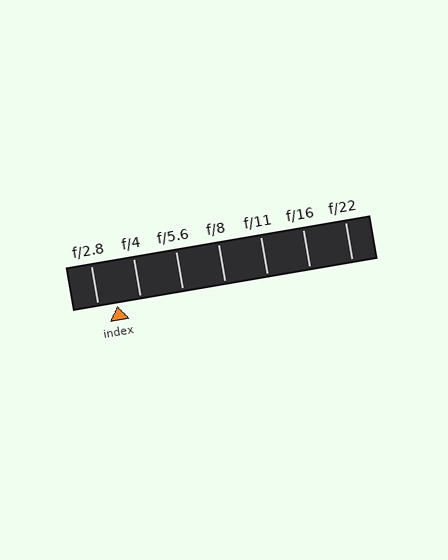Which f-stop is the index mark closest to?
The index mark is closest to f/2.8.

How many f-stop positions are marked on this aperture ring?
There are 7 f-stop positions marked.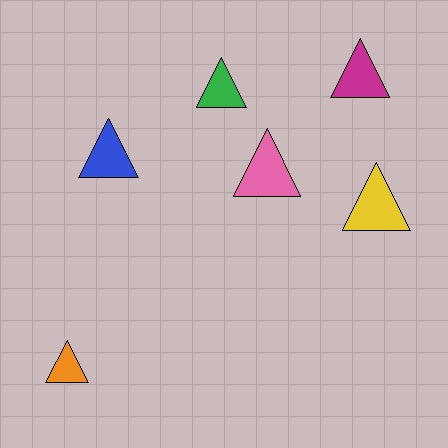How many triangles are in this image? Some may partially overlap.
There are 6 triangles.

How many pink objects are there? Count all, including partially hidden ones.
There is 1 pink object.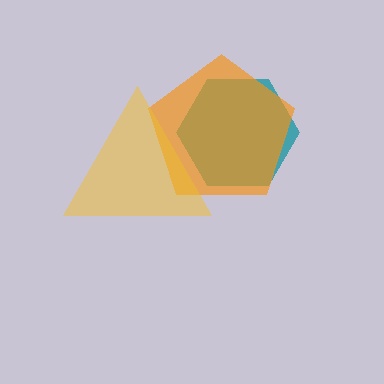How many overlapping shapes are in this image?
There are 3 overlapping shapes in the image.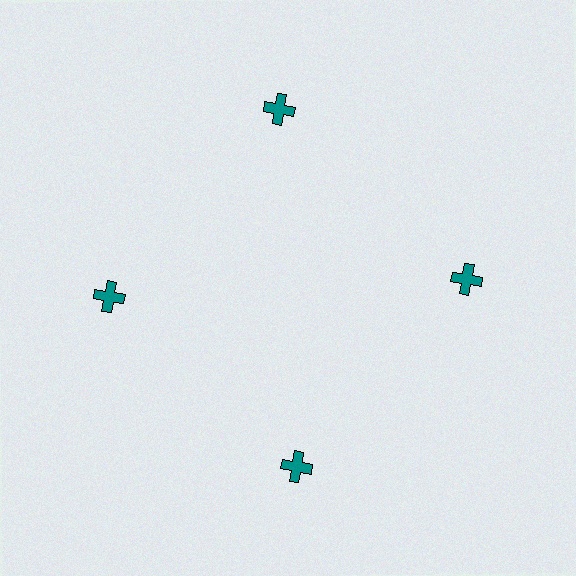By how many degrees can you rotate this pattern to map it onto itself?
The pattern maps onto itself every 90 degrees of rotation.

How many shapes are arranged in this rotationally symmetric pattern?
There are 4 shapes, arranged in 4 groups of 1.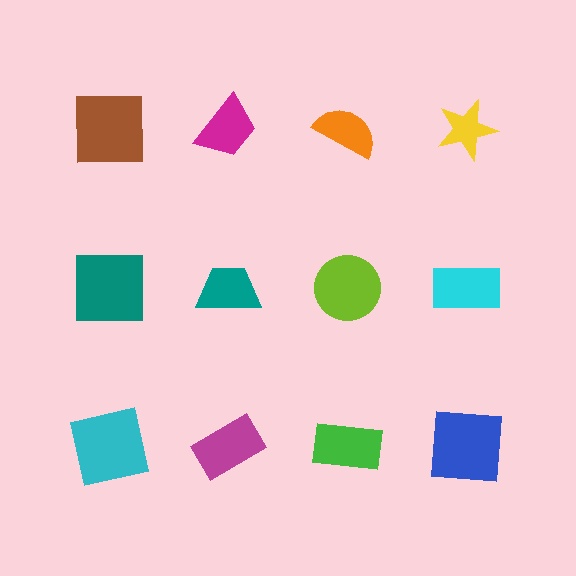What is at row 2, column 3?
A lime circle.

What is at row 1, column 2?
A magenta trapezoid.